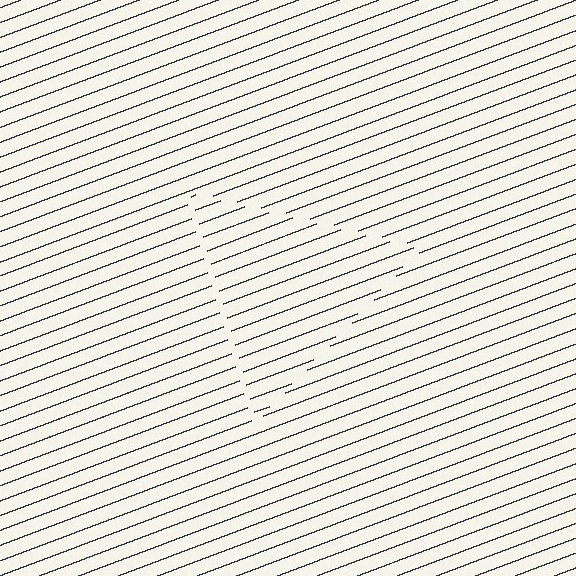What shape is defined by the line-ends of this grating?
An illusory triangle. The interior of the shape contains the same grating, shifted by half a period — the contour is defined by the phase discontinuity where line-ends from the inner and outer gratings abut.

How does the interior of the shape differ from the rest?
The interior of the shape contains the same grating, shifted by half a period — the contour is defined by the phase discontinuity where line-ends from the inner and outer gratings abut.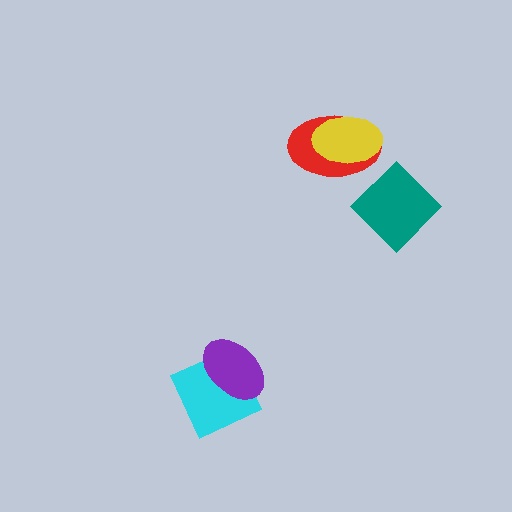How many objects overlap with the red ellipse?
1 object overlaps with the red ellipse.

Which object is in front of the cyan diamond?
The purple ellipse is in front of the cyan diamond.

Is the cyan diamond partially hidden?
Yes, it is partially covered by another shape.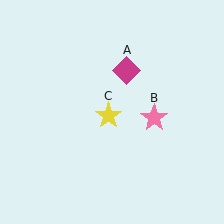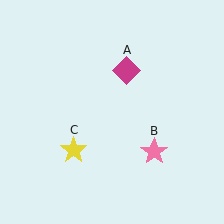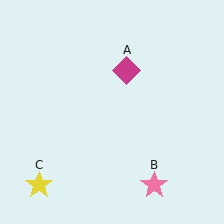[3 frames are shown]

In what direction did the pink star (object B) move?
The pink star (object B) moved down.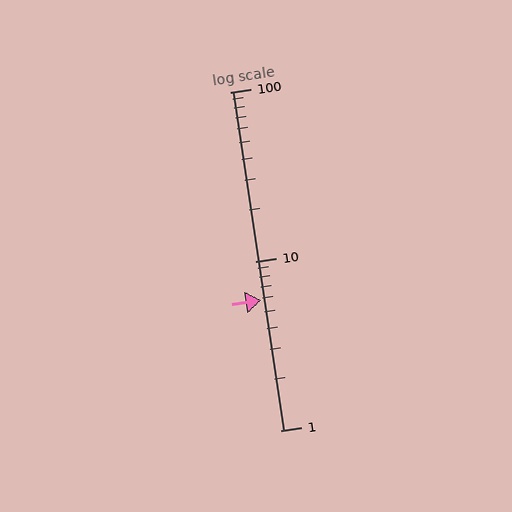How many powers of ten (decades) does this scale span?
The scale spans 2 decades, from 1 to 100.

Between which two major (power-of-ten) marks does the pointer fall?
The pointer is between 1 and 10.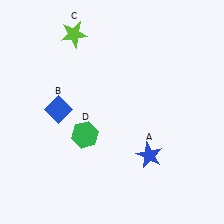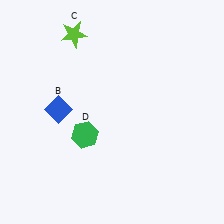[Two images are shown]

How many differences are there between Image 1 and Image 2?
There is 1 difference between the two images.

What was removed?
The blue star (A) was removed in Image 2.